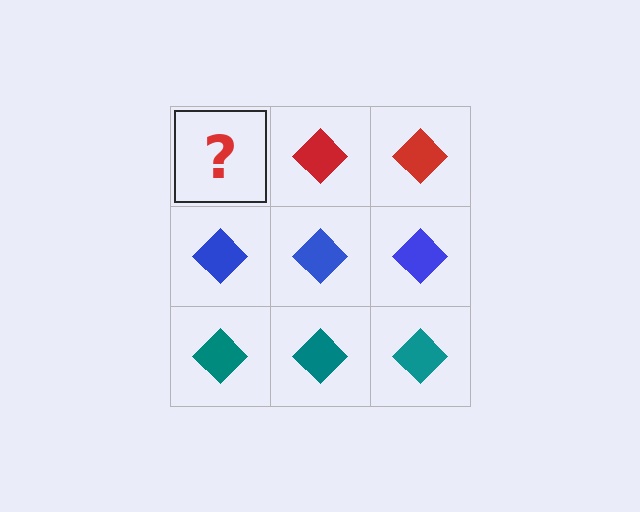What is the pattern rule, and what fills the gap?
The rule is that each row has a consistent color. The gap should be filled with a red diamond.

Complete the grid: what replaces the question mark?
The question mark should be replaced with a red diamond.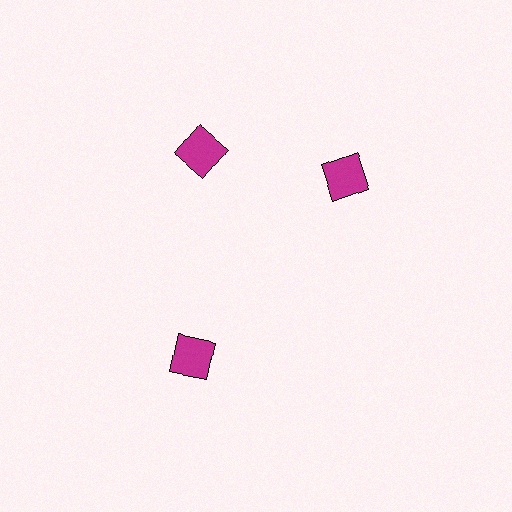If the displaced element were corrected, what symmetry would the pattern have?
It would have 3-fold rotational symmetry — the pattern would map onto itself every 120 degrees.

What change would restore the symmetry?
The symmetry would be restored by rotating it back into even spacing with its neighbors so that all 3 squares sit at equal angles and equal distance from the center.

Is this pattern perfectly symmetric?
No. The 3 magenta squares are arranged in a ring, but one element near the 3 o'clock position is rotated out of alignment along the ring, breaking the 3-fold rotational symmetry.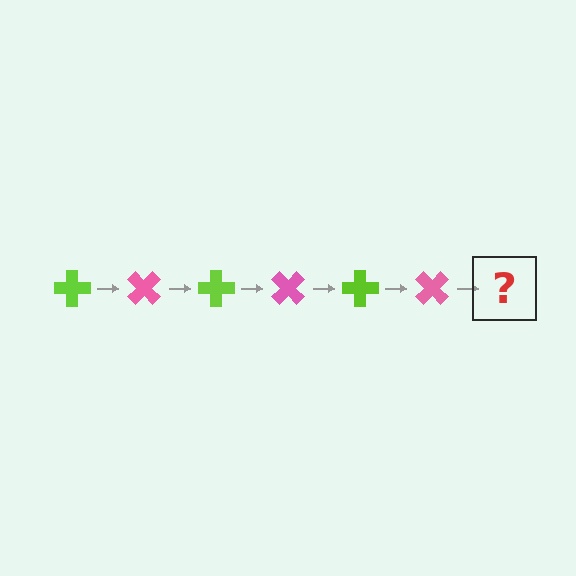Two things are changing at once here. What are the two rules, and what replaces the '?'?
The two rules are that it rotates 45 degrees each step and the color cycles through lime and pink. The '?' should be a lime cross, rotated 270 degrees from the start.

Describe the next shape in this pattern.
It should be a lime cross, rotated 270 degrees from the start.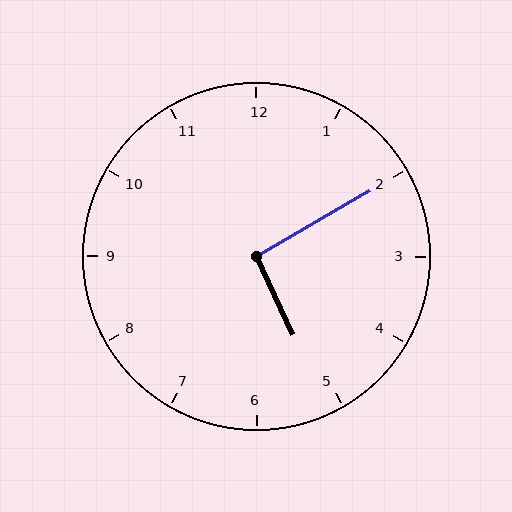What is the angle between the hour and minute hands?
Approximately 95 degrees.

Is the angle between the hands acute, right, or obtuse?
It is right.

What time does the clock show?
5:10.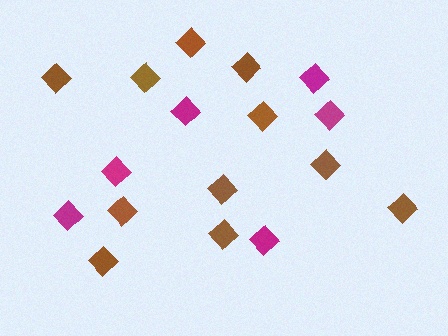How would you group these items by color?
There are 2 groups: one group of magenta diamonds (6) and one group of brown diamonds (11).